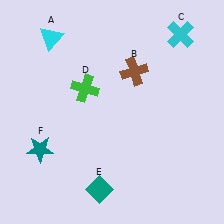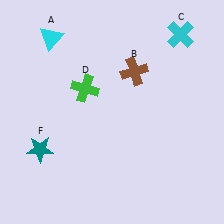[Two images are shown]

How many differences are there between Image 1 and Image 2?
There is 1 difference between the two images.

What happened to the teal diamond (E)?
The teal diamond (E) was removed in Image 2. It was in the bottom-left area of Image 1.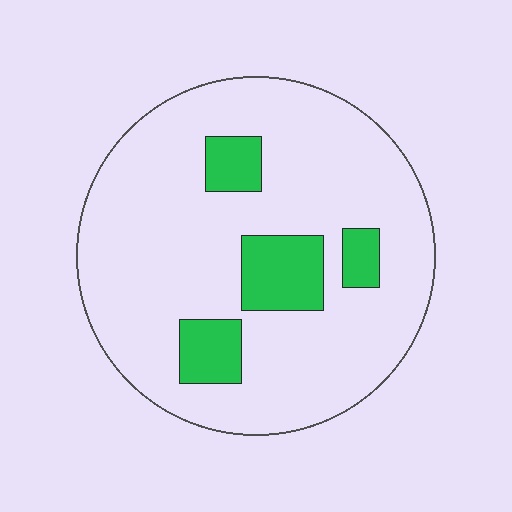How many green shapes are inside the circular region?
4.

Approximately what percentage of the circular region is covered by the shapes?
Approximately 15%.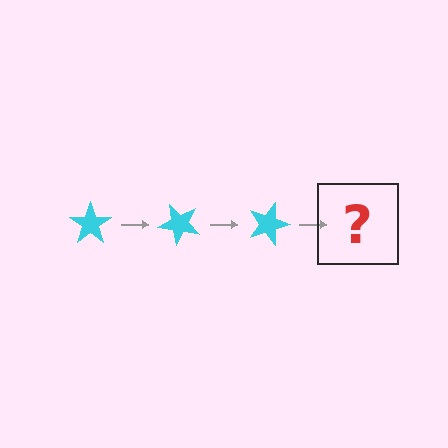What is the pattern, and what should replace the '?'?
The pattern is that the star rotates 45 degrees each step. The '?' should be a cyan star rotated 135 degrees.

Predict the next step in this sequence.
The next step is a cyan star rotated 135 degrees.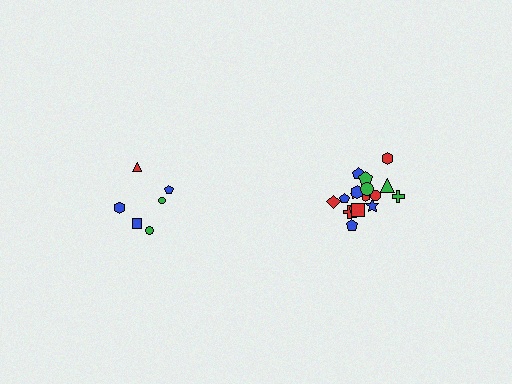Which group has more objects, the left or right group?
The right group.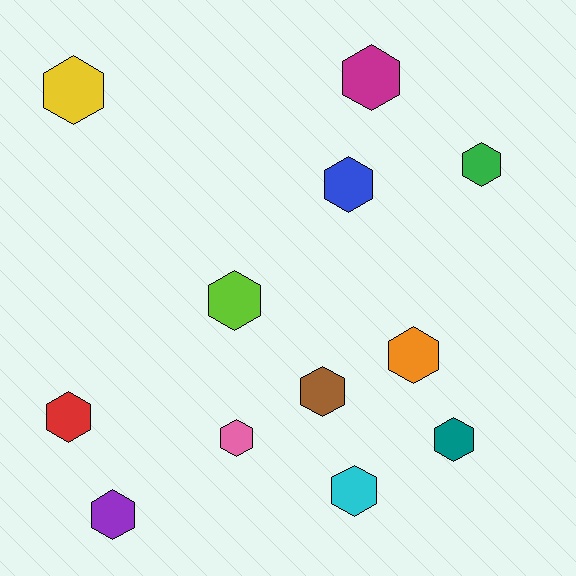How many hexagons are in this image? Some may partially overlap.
There are 12 hexagons.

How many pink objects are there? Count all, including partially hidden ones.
There is 1 pink object.